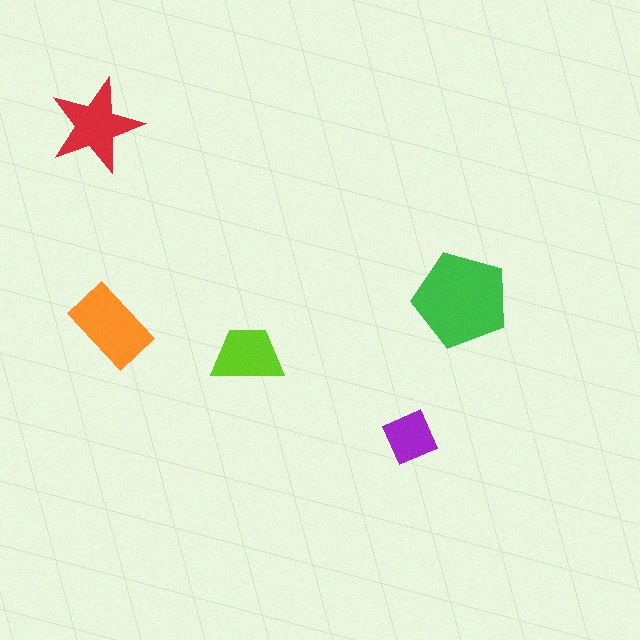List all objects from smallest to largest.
The purple diamond, the lime trapezoid, the red star, the orange rectangle, the green pentagon.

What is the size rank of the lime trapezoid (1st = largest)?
4th.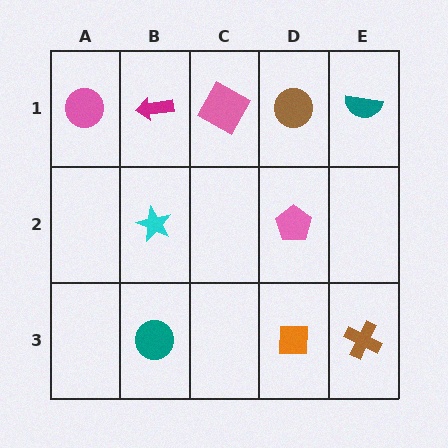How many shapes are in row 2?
2 shapes.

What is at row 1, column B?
A magenta arrow.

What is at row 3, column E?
A brown cross.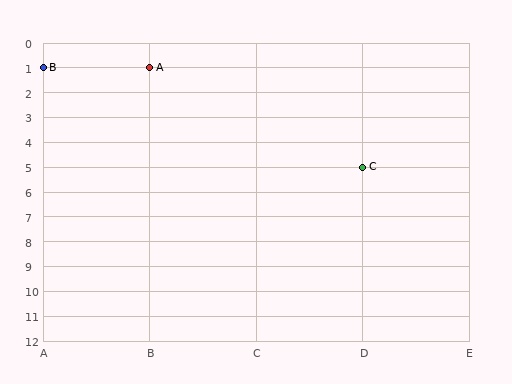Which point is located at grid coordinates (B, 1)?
Point A is at (B, 1).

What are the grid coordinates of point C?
Point C is at grid coordinates (D, 5).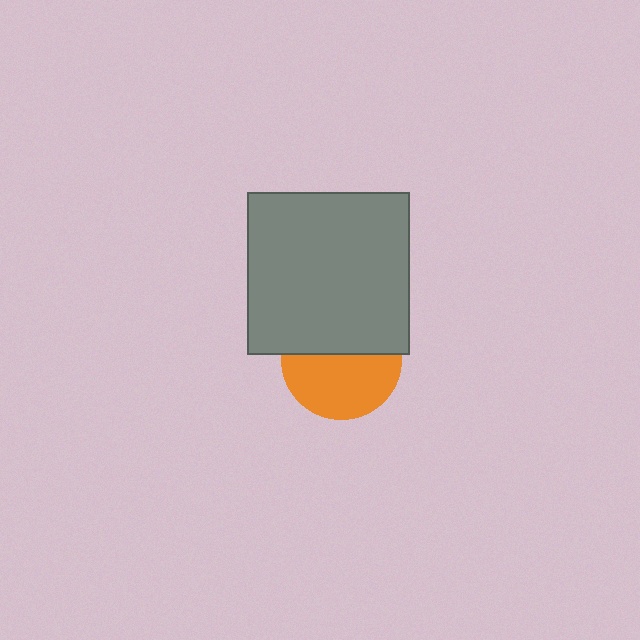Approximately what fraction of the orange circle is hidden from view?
Roughly 46% of the orange circle is hidden behind the gray square.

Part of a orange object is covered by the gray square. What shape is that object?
It is a circle.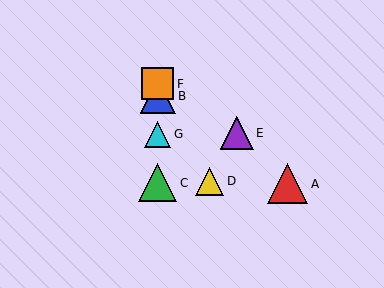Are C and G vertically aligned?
Yes, both are at x≈158.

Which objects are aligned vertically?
Objects B, C, F, G are aligned vertically.